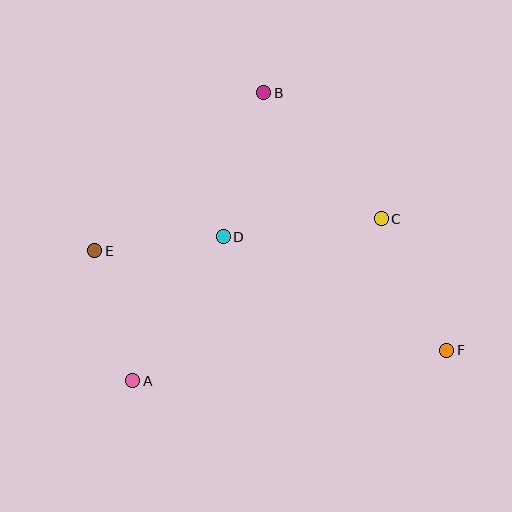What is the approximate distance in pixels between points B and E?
The distance between B and E is approximately 231 pixels.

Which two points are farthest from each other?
Points E and F are farthest from each other.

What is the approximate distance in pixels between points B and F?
The distance between B and F is approximately 316 pixels.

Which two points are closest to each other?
Points D and E are closest to each other.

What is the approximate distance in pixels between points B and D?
The distance between B and D is approximately 149 pixels.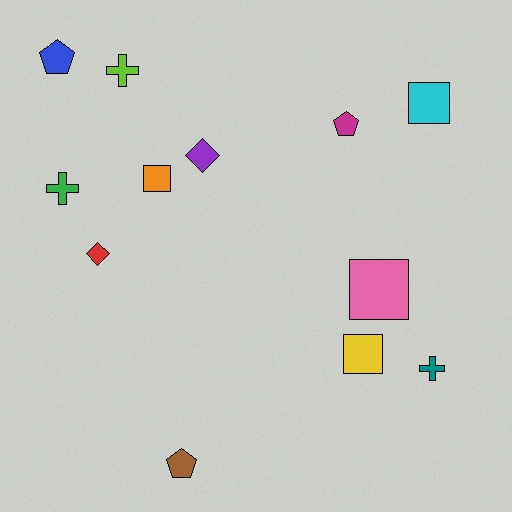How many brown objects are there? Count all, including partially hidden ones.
There is 1 brown object.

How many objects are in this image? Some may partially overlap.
There are 12 objects.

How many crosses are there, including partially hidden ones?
There are 3 crosses.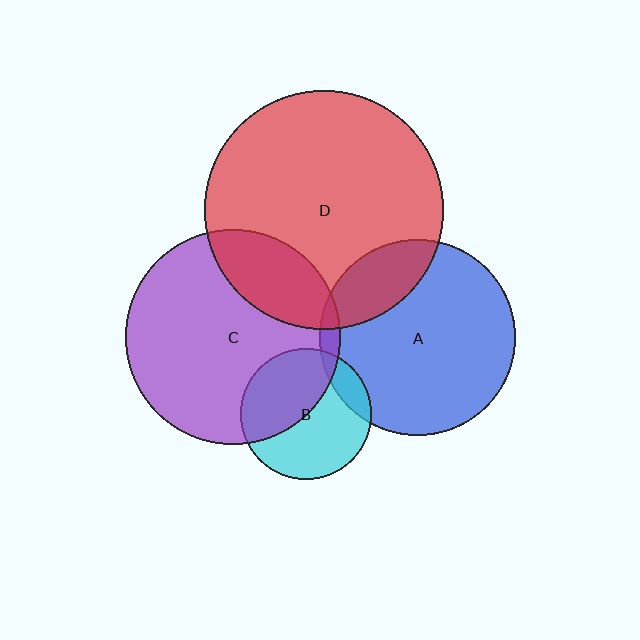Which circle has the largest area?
Circle D (red).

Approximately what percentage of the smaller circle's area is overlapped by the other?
Approximately 5%.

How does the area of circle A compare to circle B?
Approximately 2.2 times.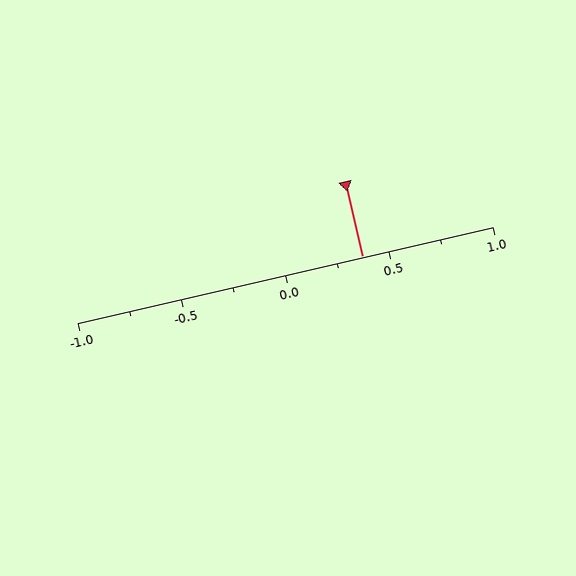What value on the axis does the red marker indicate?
The marker indicates approximately 0.38.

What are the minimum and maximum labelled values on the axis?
The axis runs from -1.0 to 1.0.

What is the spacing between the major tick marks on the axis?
The major ticks are spaced 0.5 apart.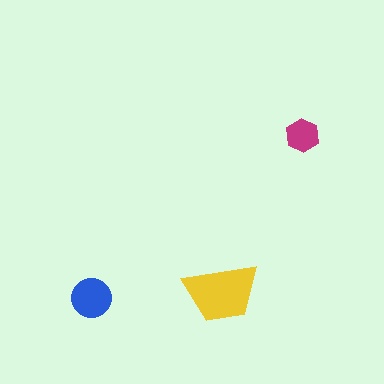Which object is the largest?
The yellow trapezoid.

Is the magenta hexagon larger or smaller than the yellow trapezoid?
Smaller.